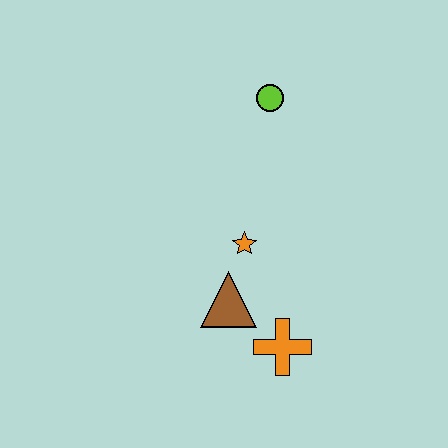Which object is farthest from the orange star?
The lime circle is farthest from the orange star.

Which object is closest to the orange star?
The brown triangle is closest to the orange star.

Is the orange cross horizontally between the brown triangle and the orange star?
No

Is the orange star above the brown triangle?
Yes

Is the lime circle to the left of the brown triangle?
No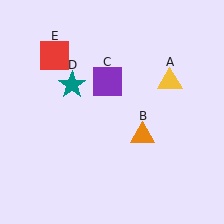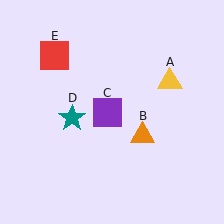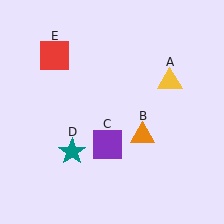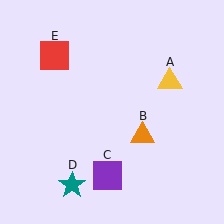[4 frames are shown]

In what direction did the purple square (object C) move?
The purple square (object C) moved down.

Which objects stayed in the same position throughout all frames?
Yellow triangle (object A) and orange triangle (object B) and red square (object E) remained stationary.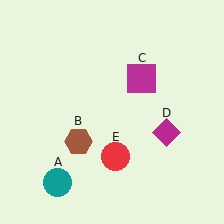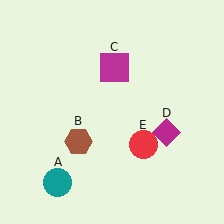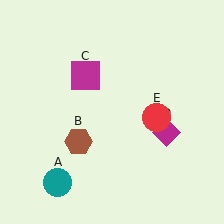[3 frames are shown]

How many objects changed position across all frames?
2 objects changed position: magenta square (object C), red circle (object E).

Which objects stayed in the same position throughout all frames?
Teal circle (object A) and brown hexagon (object B) and magenta diamond (object D) remained stationary.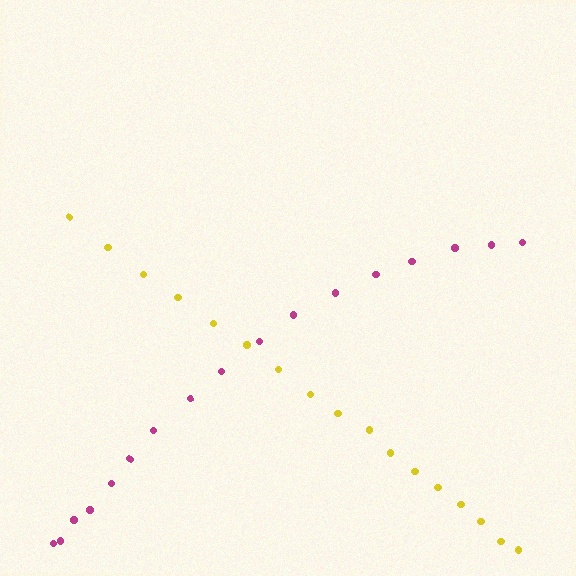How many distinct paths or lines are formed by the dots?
There are 2 distinct paths.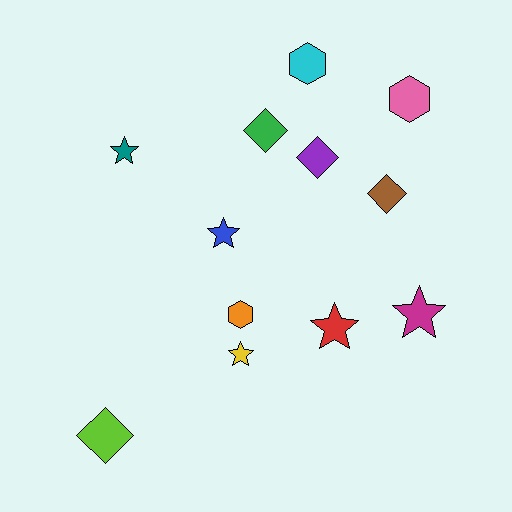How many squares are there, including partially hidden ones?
There are no squares.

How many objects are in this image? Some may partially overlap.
There are 12 objects.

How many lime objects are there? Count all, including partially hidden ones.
There is 1 lime object.